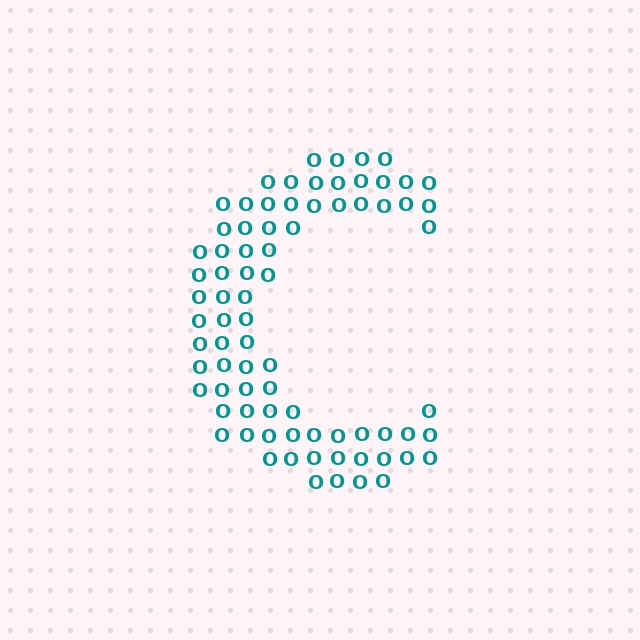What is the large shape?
The large shape is the letter C.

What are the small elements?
The small elements are letter O's.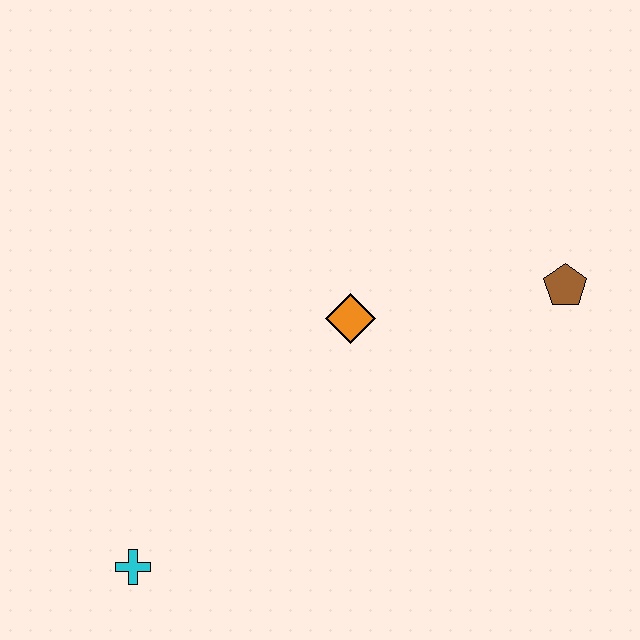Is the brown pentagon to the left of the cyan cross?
No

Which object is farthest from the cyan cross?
The brown pentagon is farthest from the cyan cross.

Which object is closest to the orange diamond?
The brown pentagon is closest to the orange diamond.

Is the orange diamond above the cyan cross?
Yes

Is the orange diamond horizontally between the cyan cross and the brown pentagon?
Yes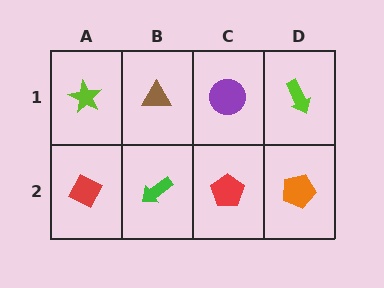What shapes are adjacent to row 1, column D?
An orange pentagon (row 2, column D), a purple circle (row 1, column C).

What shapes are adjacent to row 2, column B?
A brown triangle (row 1, column B), a red diamond (row 2, column A), a red pentagon (row 2, column C).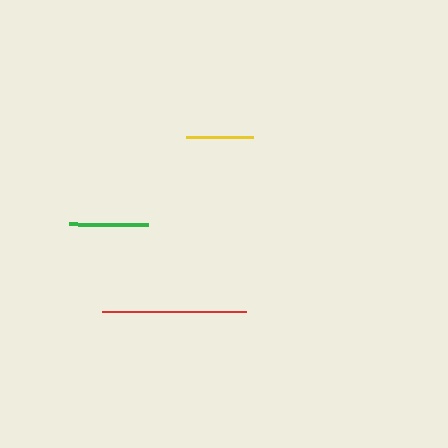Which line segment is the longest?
The red line is the longest at approximately 144 pixels.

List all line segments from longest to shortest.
From longest to shortest: red, green, yellow.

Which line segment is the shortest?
The yellow line is the shortest at approximately 67 pixels.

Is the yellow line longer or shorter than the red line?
The red line is longer than the yellow line.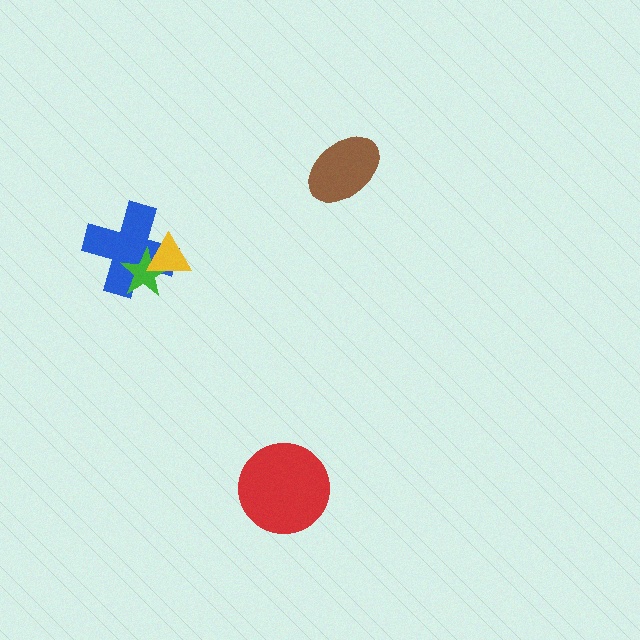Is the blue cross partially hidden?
Yes, it is partially covered by another shape.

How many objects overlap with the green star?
2 objects overlap with the green star.